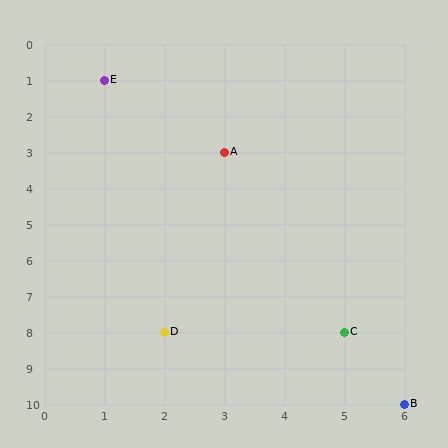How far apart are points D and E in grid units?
Points D and E are 1 column and 7 rows apart (about 7.1 grid units diagonally).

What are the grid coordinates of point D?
Point D is at grid coordinates (2, 8).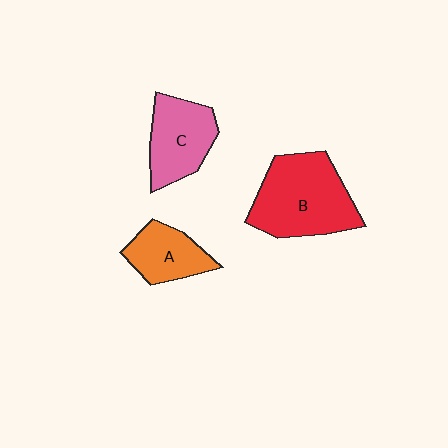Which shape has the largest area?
Shape B (red).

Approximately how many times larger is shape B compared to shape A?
Approximately 1.9 times.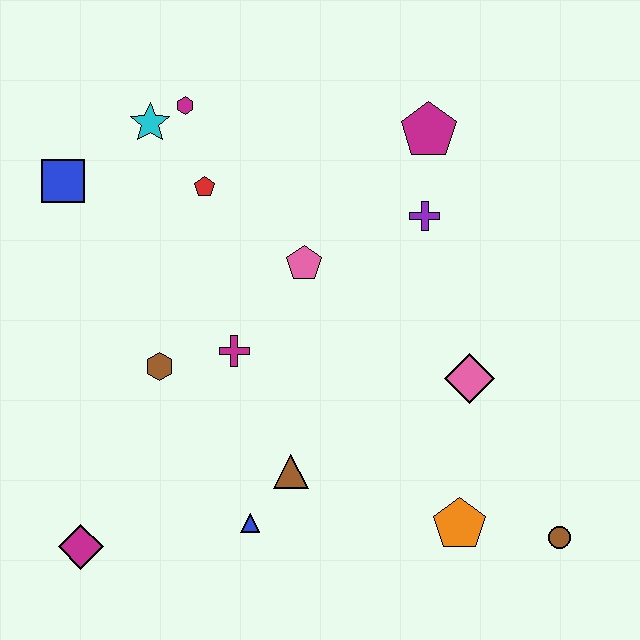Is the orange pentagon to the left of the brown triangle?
No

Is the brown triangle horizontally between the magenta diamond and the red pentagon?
No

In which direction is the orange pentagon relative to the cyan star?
The orange pentagon is below the cyan star.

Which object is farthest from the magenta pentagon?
The magenta diamond is farthest from the magenta pentagon.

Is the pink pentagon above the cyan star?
No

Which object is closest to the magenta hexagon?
The cyan star is closest to the magenta hexagon.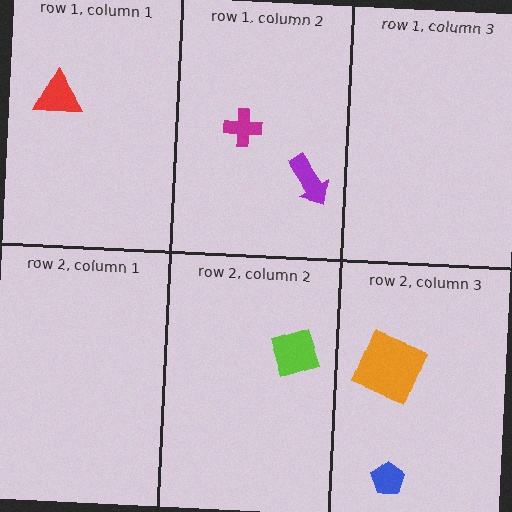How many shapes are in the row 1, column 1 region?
1.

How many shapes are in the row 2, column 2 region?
1.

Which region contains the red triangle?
The row 1, column 1 region.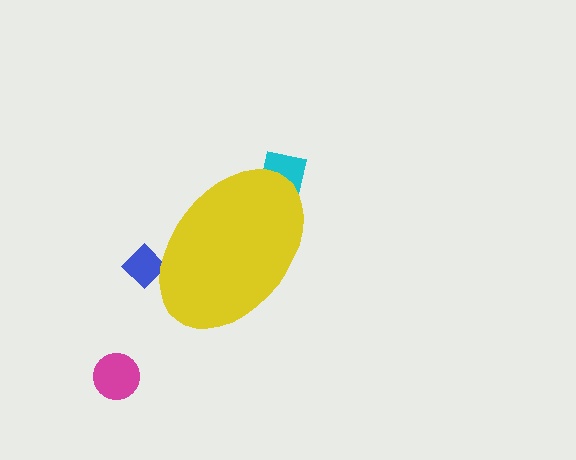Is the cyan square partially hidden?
Yes, the cyan square is partially hidden behind the yellow ellipse.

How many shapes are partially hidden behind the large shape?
2 shapes are partially hidden.